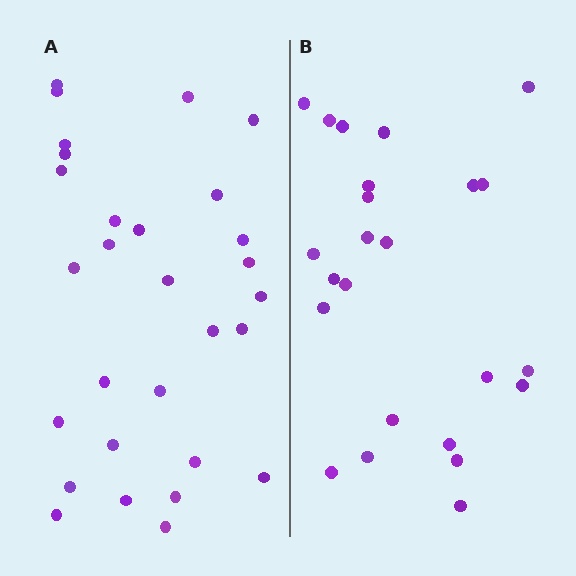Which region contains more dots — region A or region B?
Region A (the left region) has more dots.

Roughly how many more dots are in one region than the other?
Region A has about 5 more dots than region B.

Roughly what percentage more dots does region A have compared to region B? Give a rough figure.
About 20% more.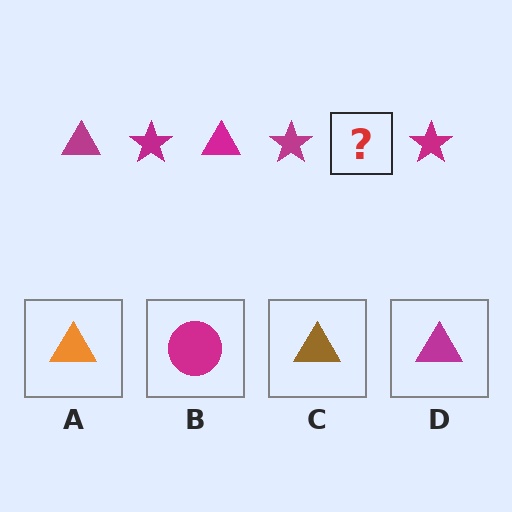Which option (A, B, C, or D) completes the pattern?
D.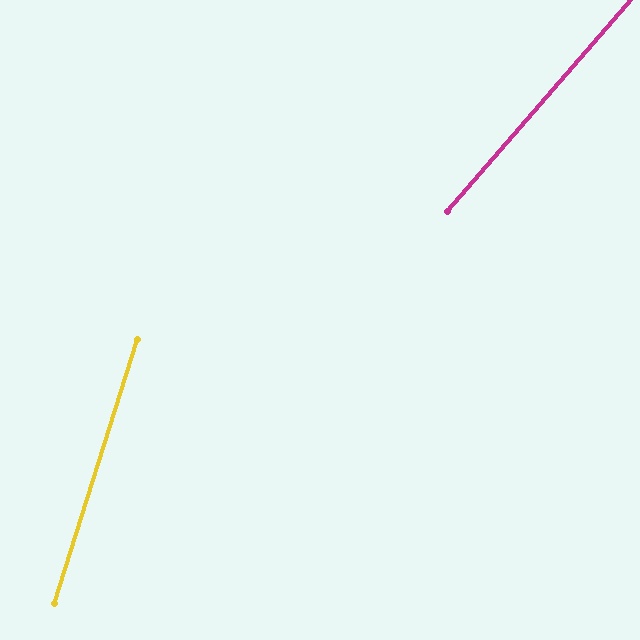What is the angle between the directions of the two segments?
Approximately 23 degrees.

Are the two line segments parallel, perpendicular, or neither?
Neither parallel nor perpendicular — they differ by about 23°.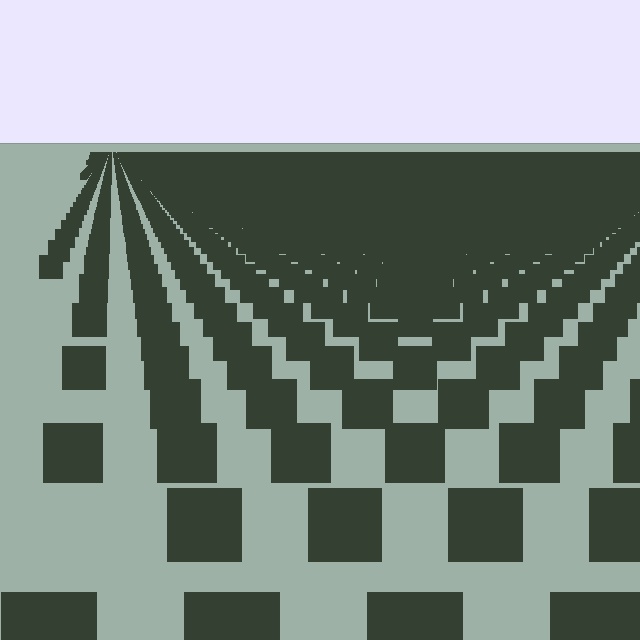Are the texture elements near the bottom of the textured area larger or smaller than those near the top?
Larger. Near the bottom, elements are closer to the viewer and appear at a bigger on-screen size.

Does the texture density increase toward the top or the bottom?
Density increases toward the top.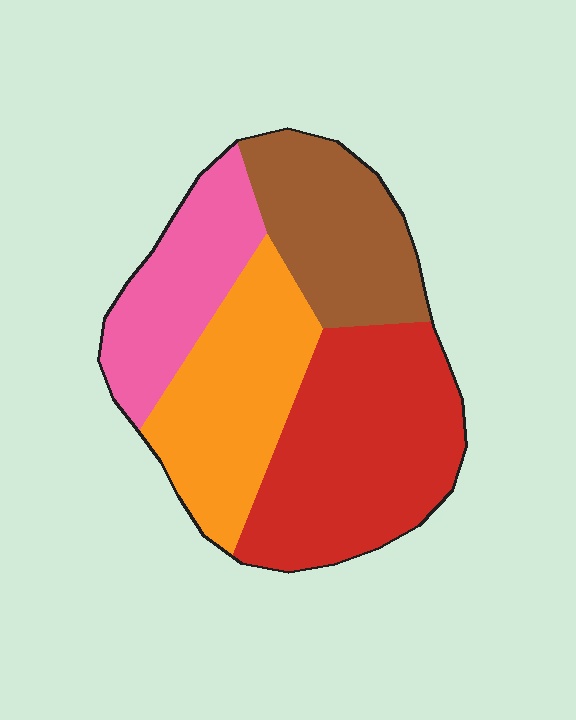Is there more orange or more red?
Red.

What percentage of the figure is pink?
Pink covers about 20% of the figure.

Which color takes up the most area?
Red, at roughly 35%.